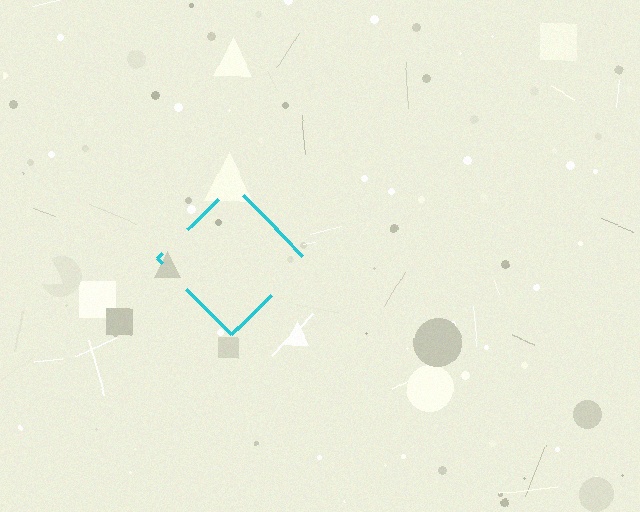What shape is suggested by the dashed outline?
The dashed outline suggests a diamond.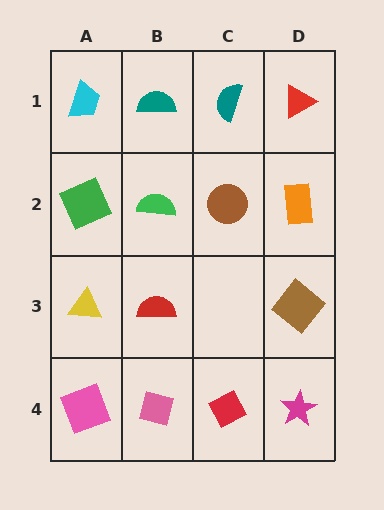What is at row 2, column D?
An orange rectangle.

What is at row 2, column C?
A brown circle.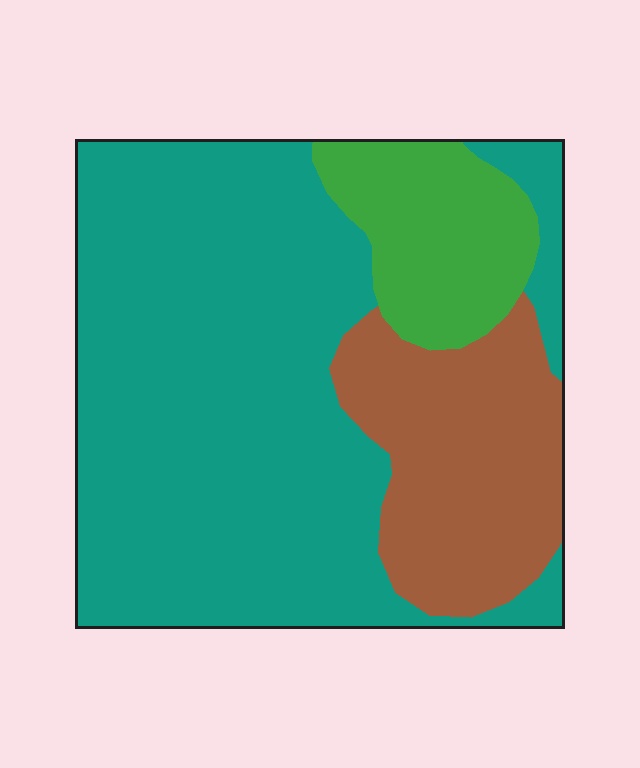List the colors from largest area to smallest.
From largest to smallest: teal, brown, green.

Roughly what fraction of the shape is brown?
Brown takes up between a sixth and a third of the shape.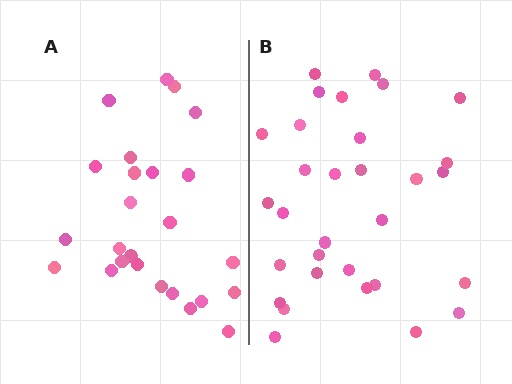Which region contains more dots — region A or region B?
Region B (the right region) has more dots.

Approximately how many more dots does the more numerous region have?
Region B has about 6 more dots than region A.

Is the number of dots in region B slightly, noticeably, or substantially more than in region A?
Region B has only slightly more — the two regions are fairly close. The ratio is roughly 1.2 to 1.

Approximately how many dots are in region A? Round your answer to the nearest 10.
About 20 dots. (The exact count is 25, which rounds to 20.)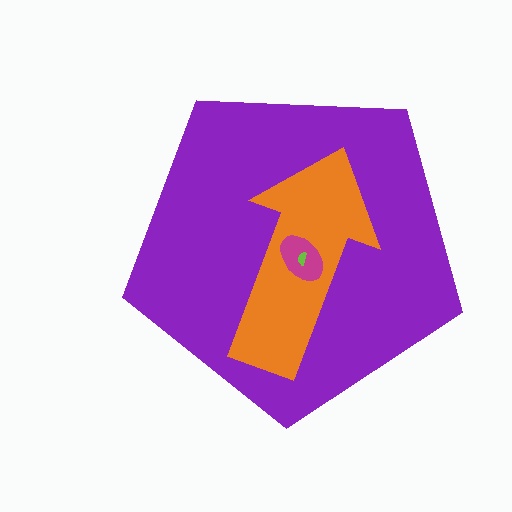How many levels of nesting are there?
4.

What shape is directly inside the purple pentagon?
The orange arrow.